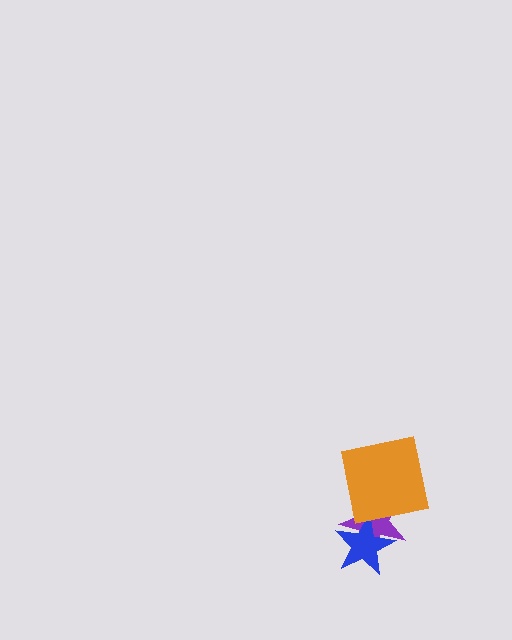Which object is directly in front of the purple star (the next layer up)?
The blue star is directly in front of the purple star.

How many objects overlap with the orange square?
1 object overlaps with the orange square.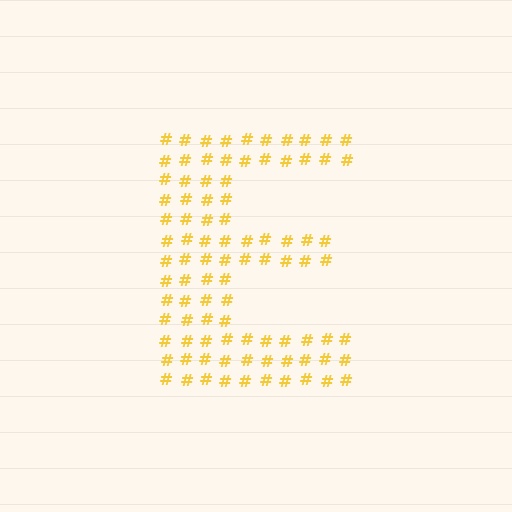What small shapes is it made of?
It is made of small hash symbols.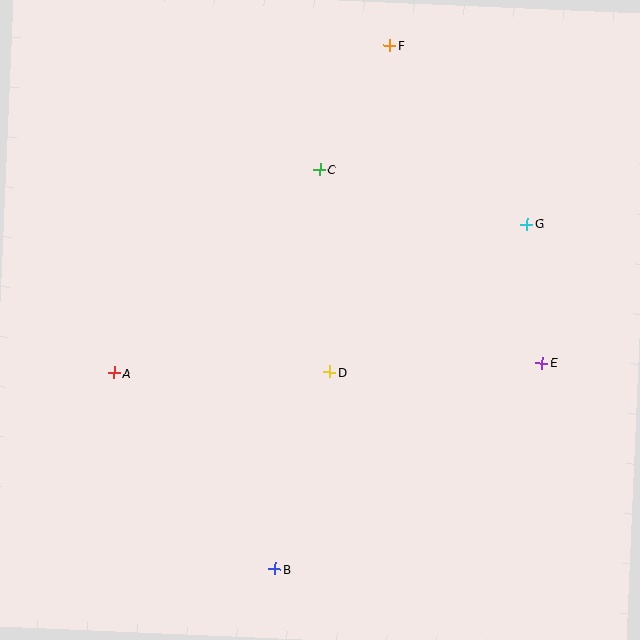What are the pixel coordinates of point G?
Point G is at (527, 224).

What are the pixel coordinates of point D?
Point D is at (330, 372).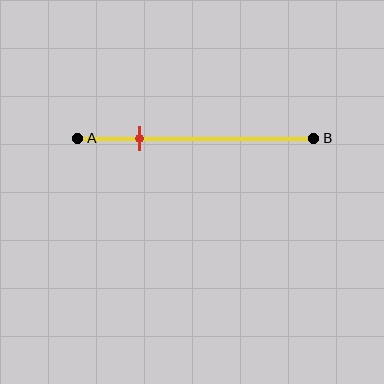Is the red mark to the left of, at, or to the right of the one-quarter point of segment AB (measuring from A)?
The red mark is approximately at the one-quarter point of segment AB.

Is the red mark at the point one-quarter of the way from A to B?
Yes, the mark is approximately at the one-quarter point.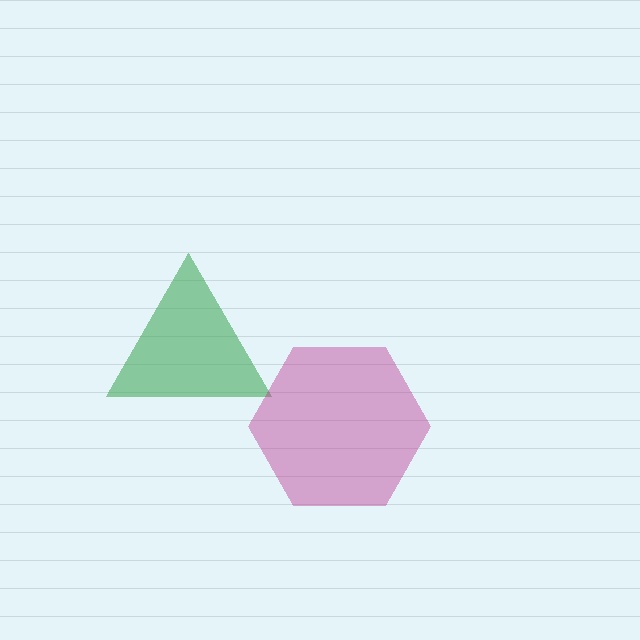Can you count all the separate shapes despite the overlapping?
Yes, there are 2 separate shapes.